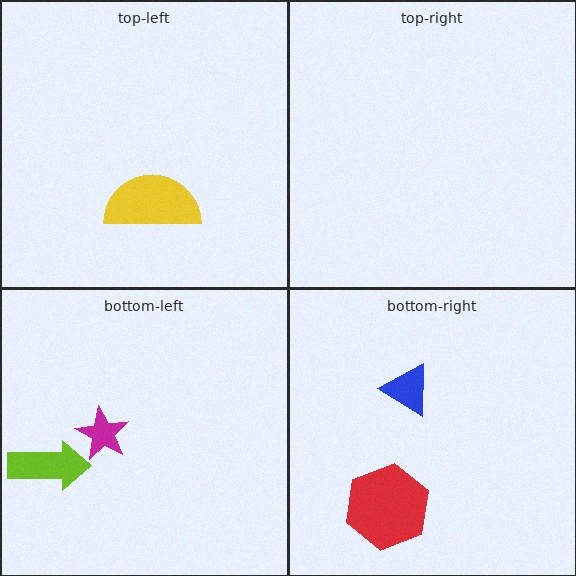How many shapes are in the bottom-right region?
2.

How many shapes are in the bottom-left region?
2.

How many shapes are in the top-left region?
1.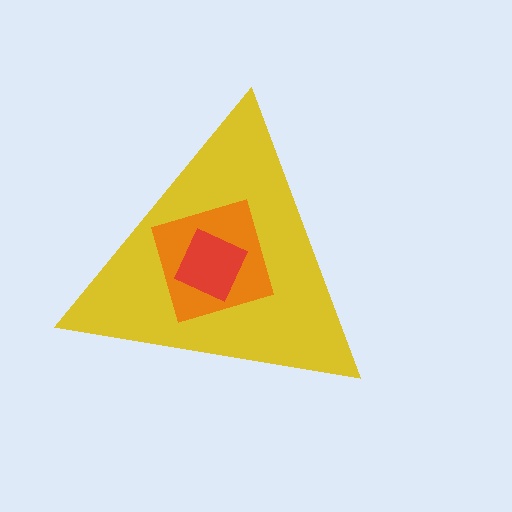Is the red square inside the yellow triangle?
Yes.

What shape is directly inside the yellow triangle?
The orange diamond.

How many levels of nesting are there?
3.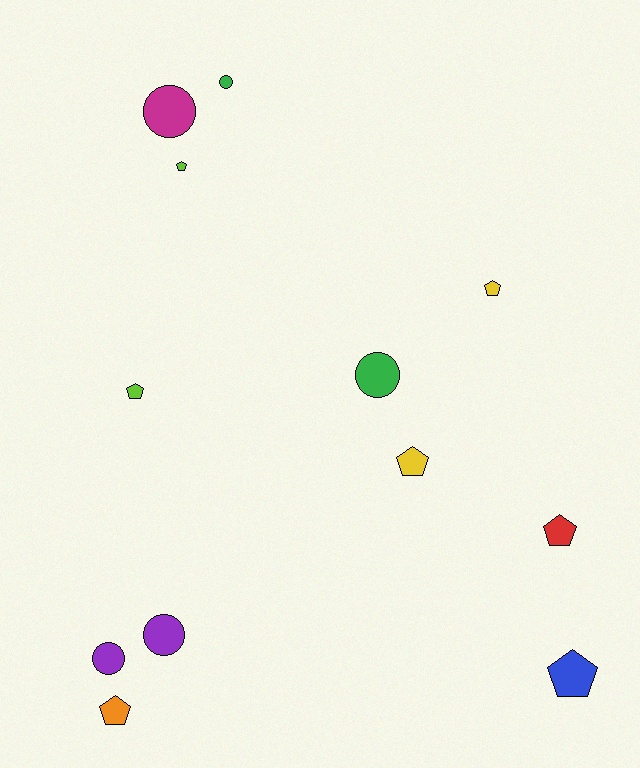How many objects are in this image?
There are 12 objects.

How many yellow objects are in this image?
There are 2 yellow objects.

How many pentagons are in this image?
There are 7 pentagons.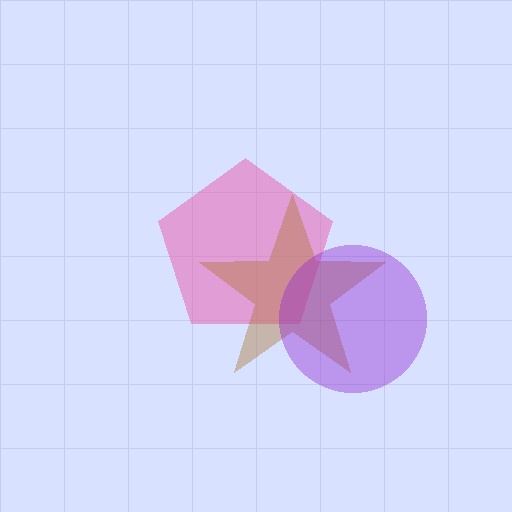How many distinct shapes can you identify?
There are 3 distinct shapes: a pink pentagon, a brown star, a purple circle.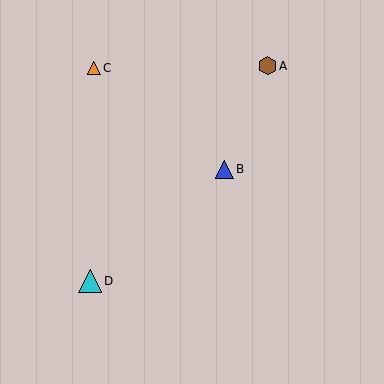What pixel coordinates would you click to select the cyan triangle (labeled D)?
Click at (90, 281) to select the cyan triangle D.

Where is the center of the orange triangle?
The center of the orange triangle is at (94, 68).